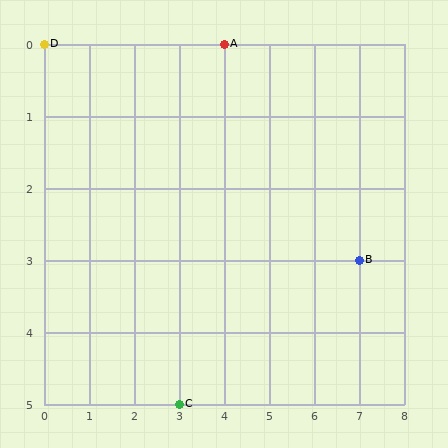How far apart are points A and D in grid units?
Points A and D are 4 columns apart.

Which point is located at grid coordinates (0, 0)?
Point D is at (0, 0).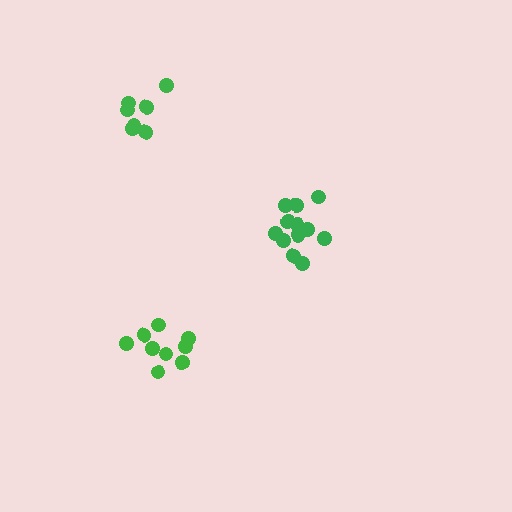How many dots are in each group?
Group 1: 9 dots, Group 2: 12 dots, Group 3: 7 dots (28 total).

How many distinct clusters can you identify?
There are 3 distinct clusters.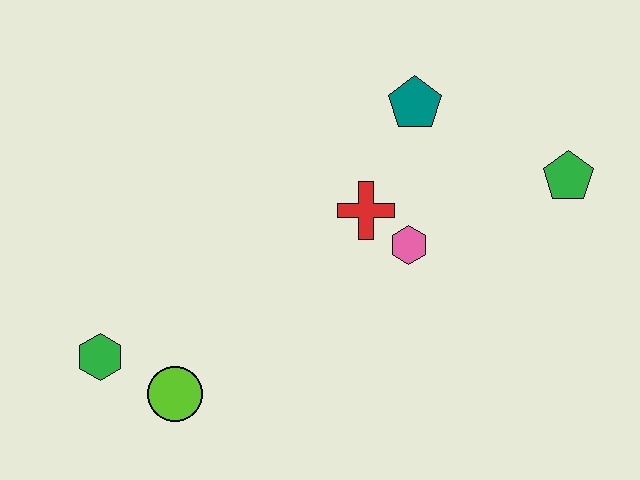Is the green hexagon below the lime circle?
No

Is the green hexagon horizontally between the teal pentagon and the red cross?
No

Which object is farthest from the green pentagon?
The green hexagon is farthest from the green pentagon.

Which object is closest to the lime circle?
The green hexagon is closest to the lime circle.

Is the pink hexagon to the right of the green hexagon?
Yes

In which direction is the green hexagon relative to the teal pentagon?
The green hexagon is to the left of the teal pentagon.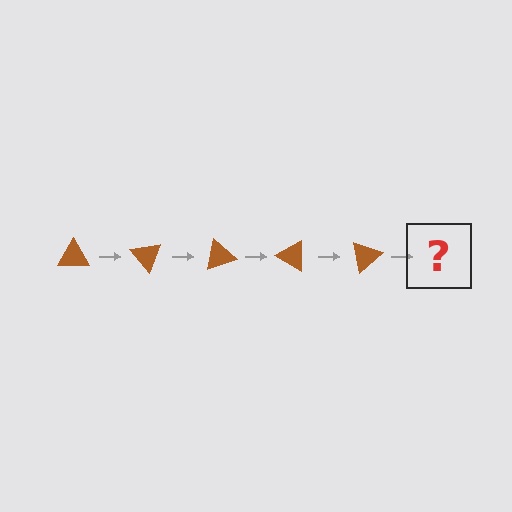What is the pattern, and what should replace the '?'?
The pattern is that the triangle rotates 50 degrees each step. The '?' should be a brown triangle rotated 250 degrees.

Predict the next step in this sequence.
The next step is a brown triangle rotated 250 degrees.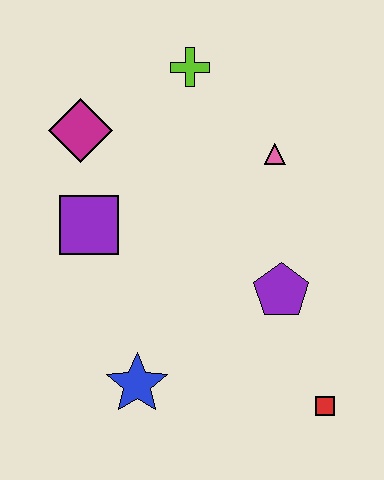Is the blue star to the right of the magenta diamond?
Yes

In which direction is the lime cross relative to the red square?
The lime cross is above the red square.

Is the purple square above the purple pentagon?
Yes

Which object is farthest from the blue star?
The lime cross is farthest from the blue star.